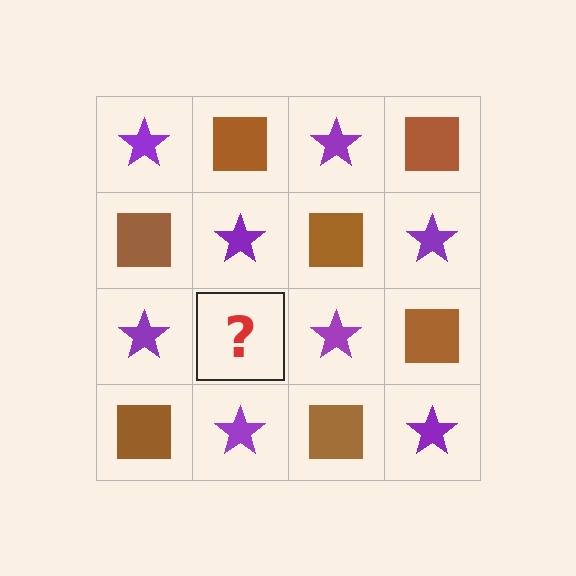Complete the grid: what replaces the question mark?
The question mark should be replaced with a brown square.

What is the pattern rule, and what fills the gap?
The rule is that it alternates purple star and brown square in a checkerboard pattern. The gap should be filled with a brown square.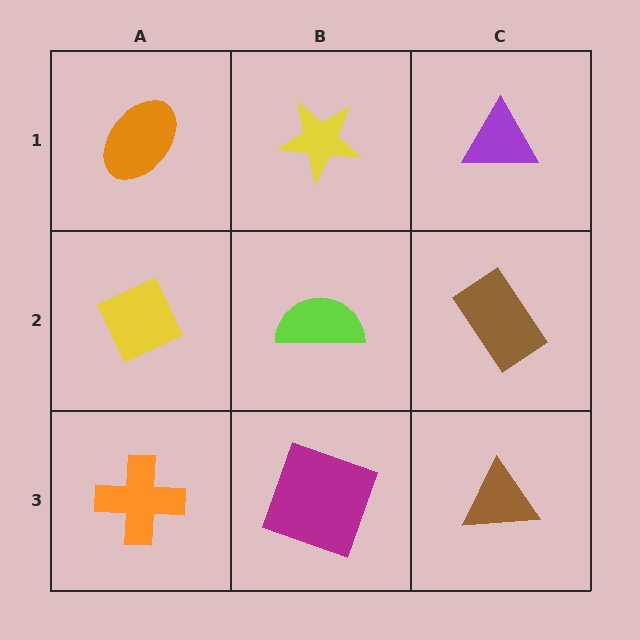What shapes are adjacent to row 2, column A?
An orange ellipse (row 1, column A), an orange cross (row 3, column A), a lime semicircle (row 2, column B).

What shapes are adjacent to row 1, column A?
A yellow diamond (row 2, column A), a yellow star (row 1, column B).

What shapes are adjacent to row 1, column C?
A brown rectangle (row 2, column C), a yellow star (row 1, column B).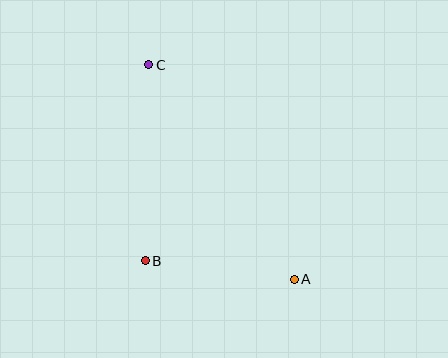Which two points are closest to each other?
Points A and B are closest to each other.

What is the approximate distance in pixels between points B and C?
The distance between B and C is approximately 196 pixels.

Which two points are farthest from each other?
Points A and C are farthest from each other.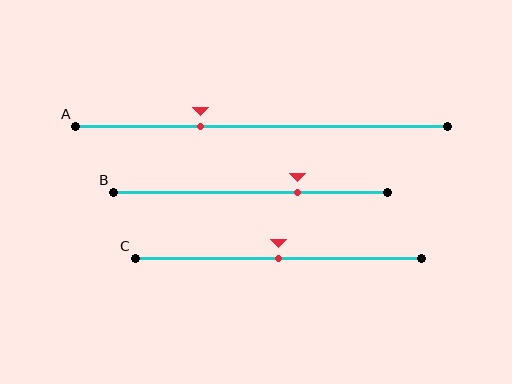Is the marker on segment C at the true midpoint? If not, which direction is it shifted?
Yes, the marker on segment C is at the true midpoint.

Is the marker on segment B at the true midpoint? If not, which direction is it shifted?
No, the marker on segment B is shifted to the right by about 17% of the segment length.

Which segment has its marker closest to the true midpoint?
Segment C has its marker closest to the true midpoint.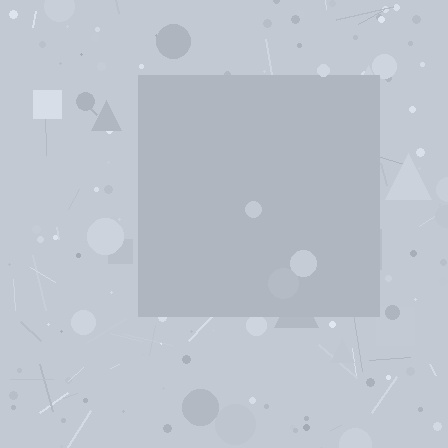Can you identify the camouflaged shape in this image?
The camouflaged shape is a square.